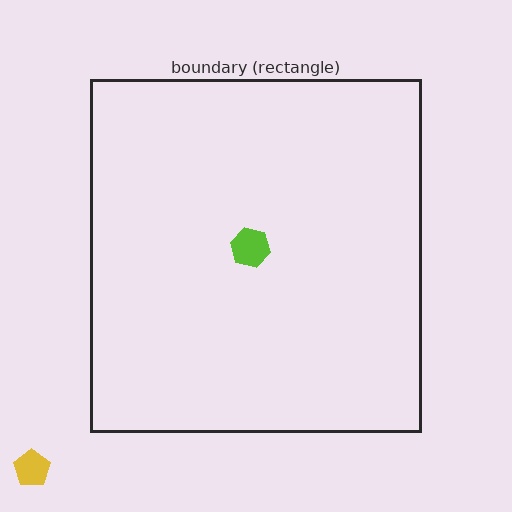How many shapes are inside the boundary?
1 inside, 1 outside.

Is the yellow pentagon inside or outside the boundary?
Outside.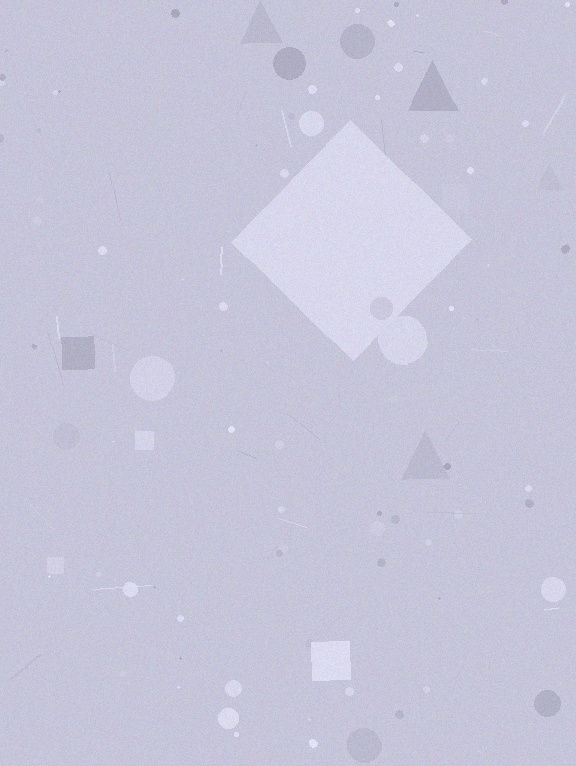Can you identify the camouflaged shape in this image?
The camouflaged shape is a diamond.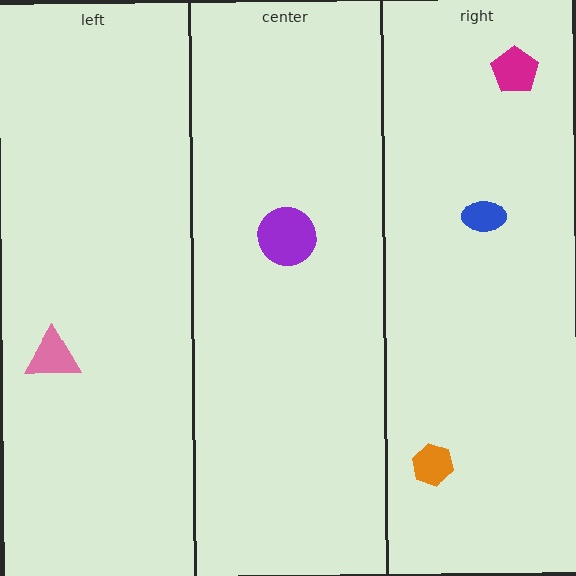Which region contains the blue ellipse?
The right region.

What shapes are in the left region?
The pink triangle.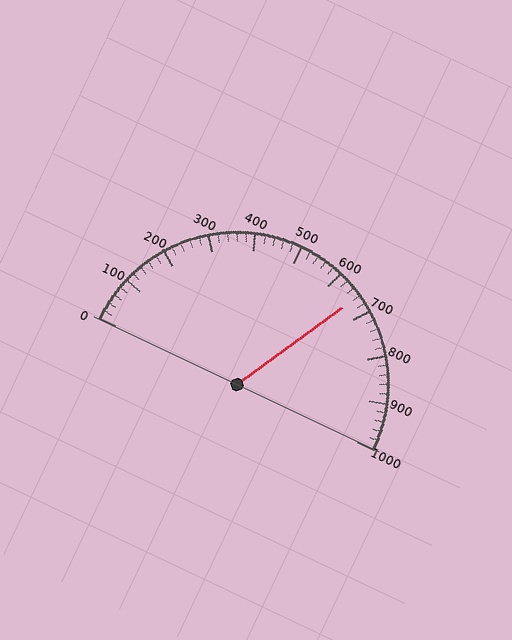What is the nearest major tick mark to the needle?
The nearest major tick mark is 700.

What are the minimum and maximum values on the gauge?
The gauge ranges from 0 to 1000.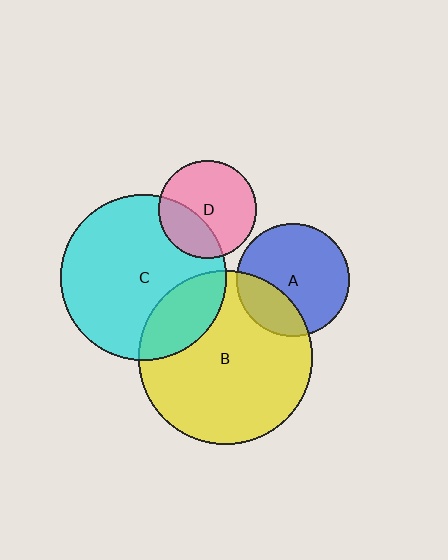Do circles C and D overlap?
Yes.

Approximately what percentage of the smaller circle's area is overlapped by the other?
Approximately 30%.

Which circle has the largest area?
Circle B (yellow).